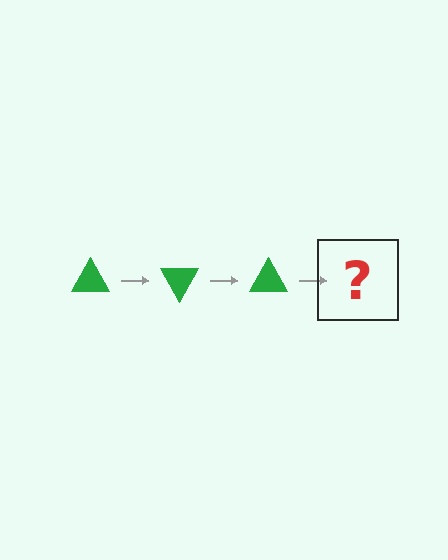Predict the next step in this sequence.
The next step is a green triangle rotated 180 degrees.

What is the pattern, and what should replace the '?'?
The pattern is that the triangle rotates 60 degrees each step. The '?' should be a green triangle rotated 180 degrees.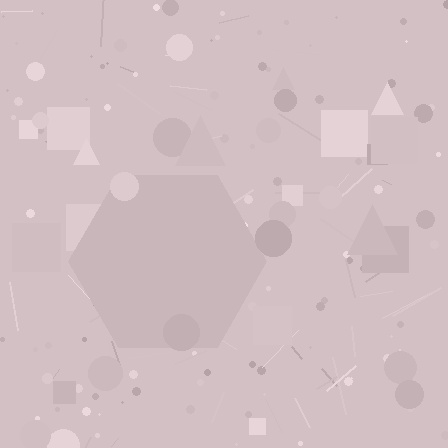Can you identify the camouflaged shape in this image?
The camouflaged shape is a hexagon.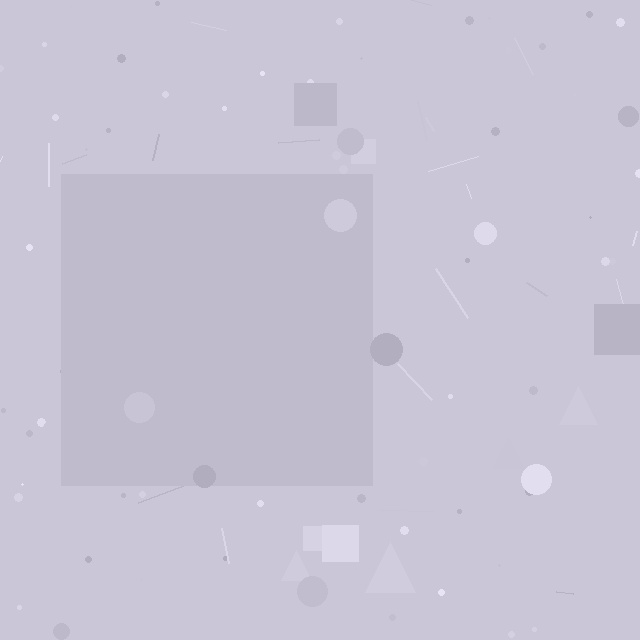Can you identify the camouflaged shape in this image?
The camouflaged shape is a square.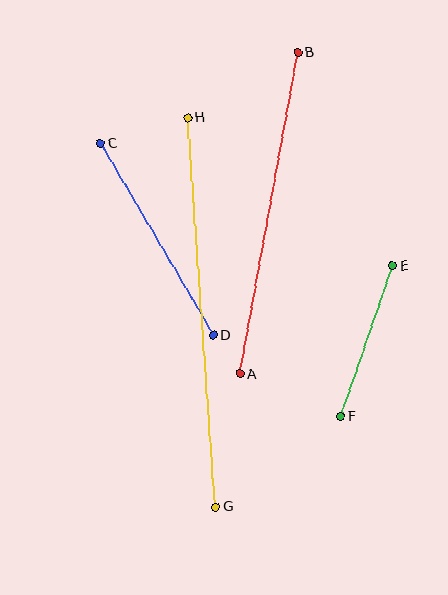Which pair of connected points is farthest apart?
Points G and H are farthest apart.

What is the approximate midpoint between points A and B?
The midpoint is at approximately (269, 213) pixels.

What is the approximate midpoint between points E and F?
The midpoint is at approximately (367, 341) pixels.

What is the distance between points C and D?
The distance is approximately 223 pixels.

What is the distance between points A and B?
The distance is approximately 327 pixels.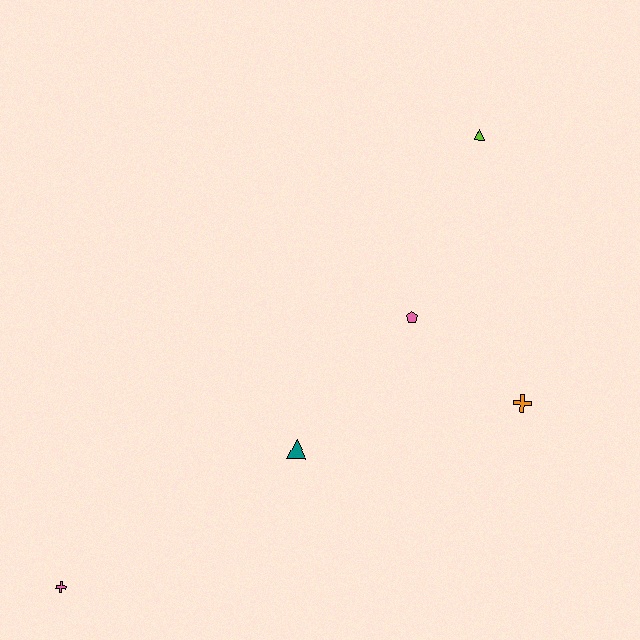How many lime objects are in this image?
There is 1 lime object.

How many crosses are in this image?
There are 2 crosses.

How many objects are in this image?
There are 5 objects.